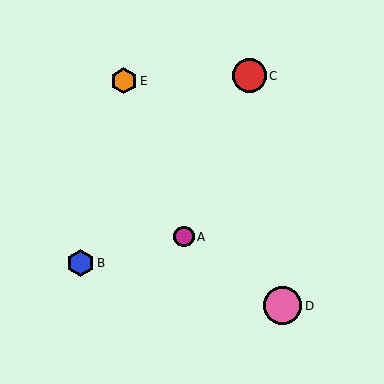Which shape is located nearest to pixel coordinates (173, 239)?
The magenta circle (labeled A) at (184, 237) is nearest to that location.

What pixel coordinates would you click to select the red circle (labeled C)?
Click at (249, 76) to select the red circle C.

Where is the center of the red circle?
The center of the red circle is at (249, 76).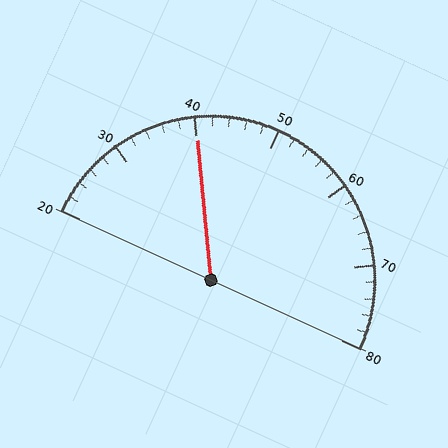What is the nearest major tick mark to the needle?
The nearest major tick mark is 40.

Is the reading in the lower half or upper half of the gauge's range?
The reading is in the lower half of the range (20 to 80).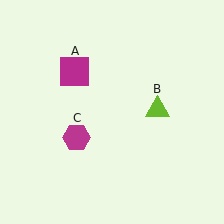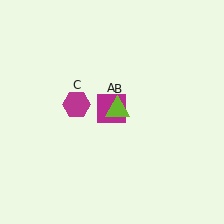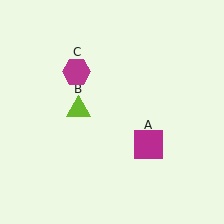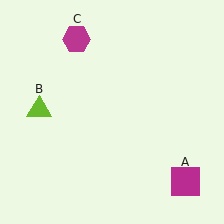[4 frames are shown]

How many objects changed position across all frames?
3 objects changed position: magenta square (object A), lime triangle (object B), magenta hexagon (object C).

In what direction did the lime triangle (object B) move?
The lime triangle (object B) moved left.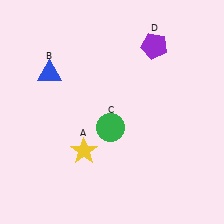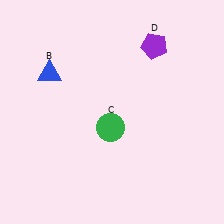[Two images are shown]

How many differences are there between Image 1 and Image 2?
There is 1 difference between the two images.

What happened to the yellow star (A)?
The yellow star (A) was removed in Image 2. It was in the bottom-left area of Image 1.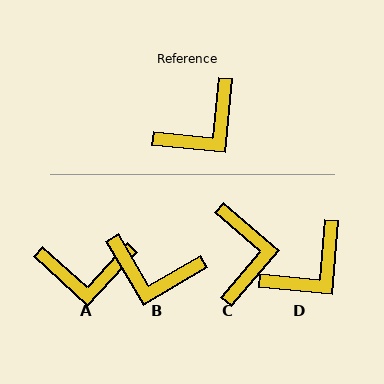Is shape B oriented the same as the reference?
No, it is off by about 55 degrees.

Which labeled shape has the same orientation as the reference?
D.